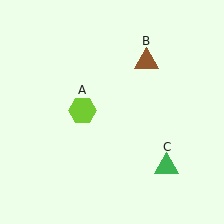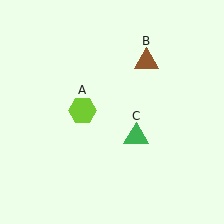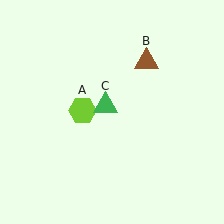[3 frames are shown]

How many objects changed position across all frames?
1 object changed position: green triangle (object C).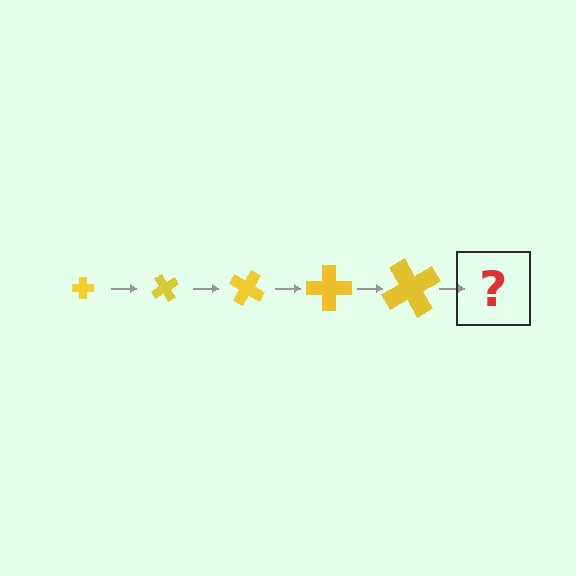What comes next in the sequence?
The next element should be a cross, larger than the previous one and rotated 300 degrees from the start.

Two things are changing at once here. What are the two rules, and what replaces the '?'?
The two rules are that the cross grows larger each step and it rotates 60 degrees each step. The '?' should be a cross, larger than the previous one and rotated 300 degrees from the start.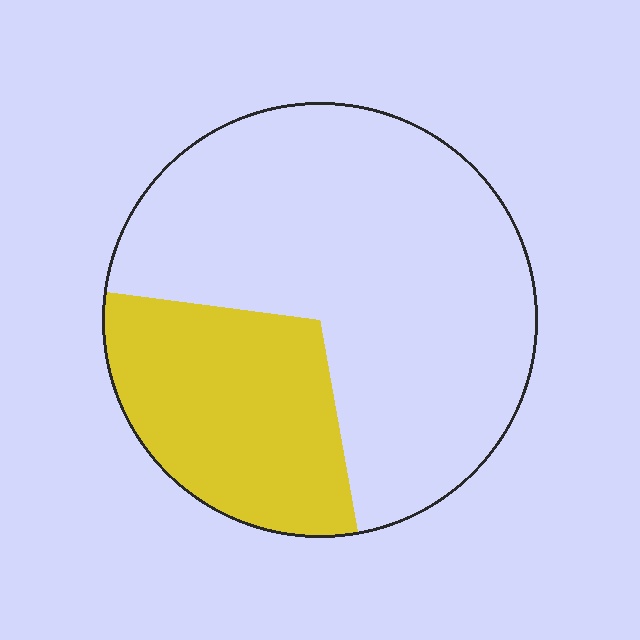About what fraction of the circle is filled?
About one third (1/3).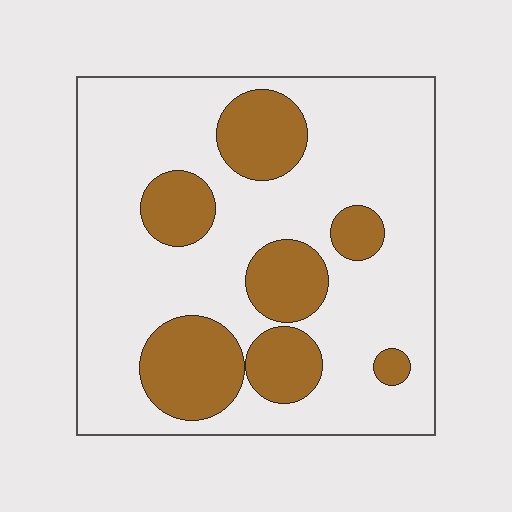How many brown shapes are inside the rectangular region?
7.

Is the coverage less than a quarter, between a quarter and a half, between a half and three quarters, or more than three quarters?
Between a quarter and a half.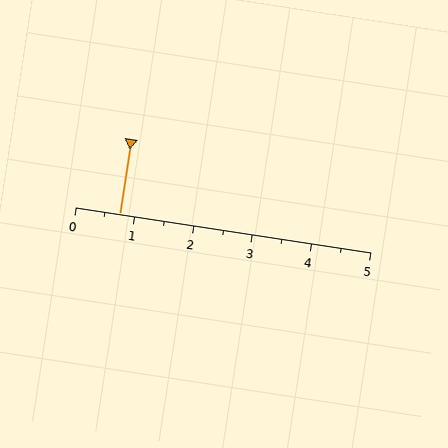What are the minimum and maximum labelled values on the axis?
The axis runs from 0 to 5.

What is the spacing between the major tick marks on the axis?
The major ticks are spaced 1 apart.